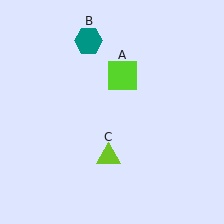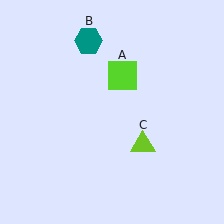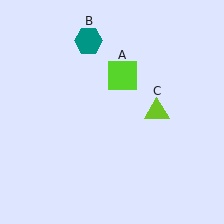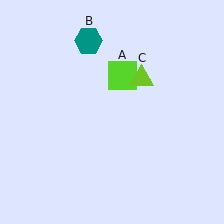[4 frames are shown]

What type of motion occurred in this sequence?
The lime triangle (object C) rotated counterclockwise around the center of the scene.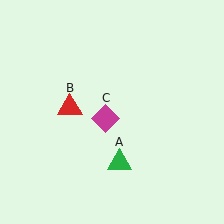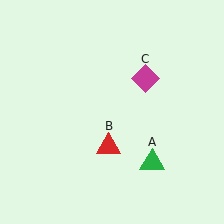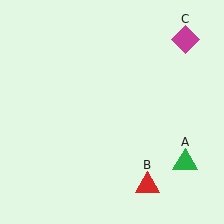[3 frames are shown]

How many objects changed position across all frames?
3 objects changed position: green triangle (object A), red triangle (object B), magenta diamond (object C).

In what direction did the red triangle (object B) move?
The red triangle (object B) moved down and to the right.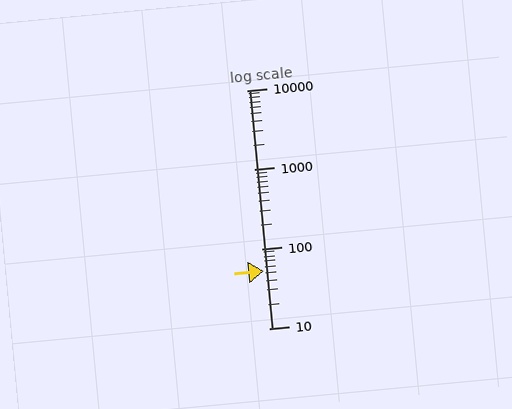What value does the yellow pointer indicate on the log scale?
The pointer indicates approximately 53.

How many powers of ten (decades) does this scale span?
The scale spans 3 decades, from 10 to 10000.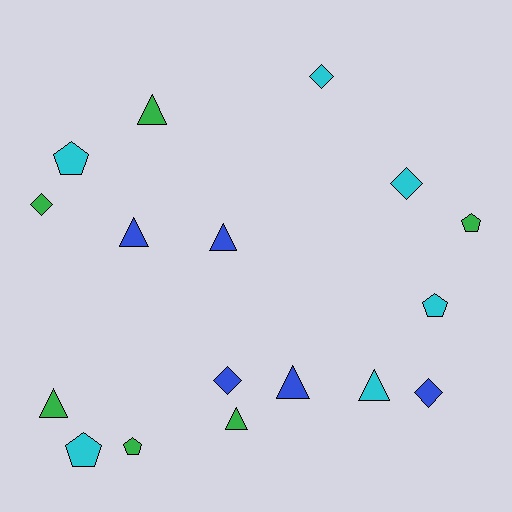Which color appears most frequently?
Cyan, with 6 objects.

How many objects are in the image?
There are 17 objects.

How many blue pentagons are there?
There are no blue pentagons.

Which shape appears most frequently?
Triangle, with 7 objects.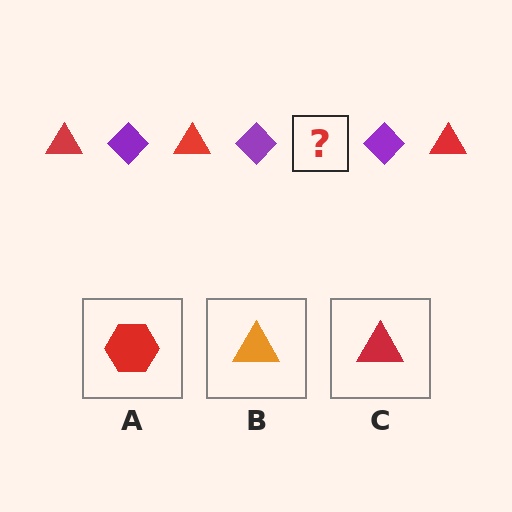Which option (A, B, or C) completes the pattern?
C.